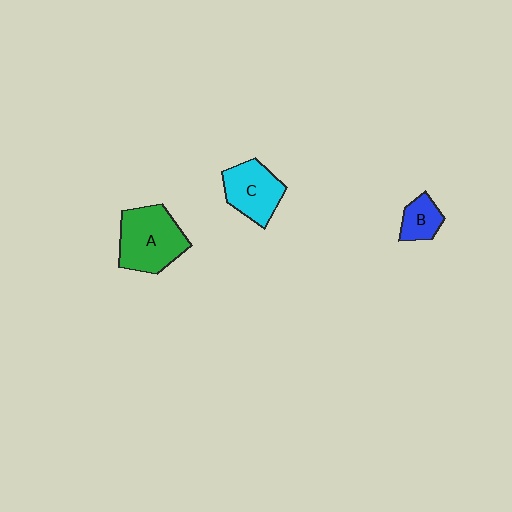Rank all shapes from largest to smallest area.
From largest to smallest: A (green), C (cyan), B (blue).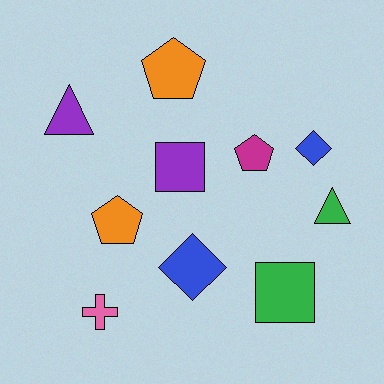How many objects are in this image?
There are 10 objects.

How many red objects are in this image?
There are no red objects.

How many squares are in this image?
There are 2 squares.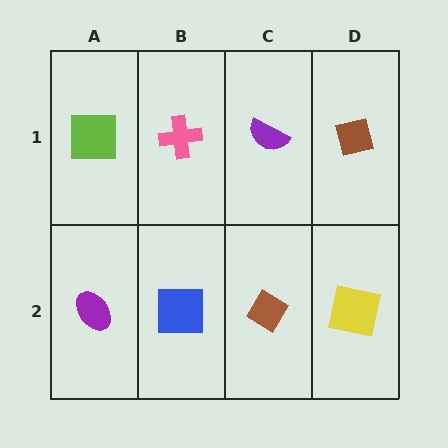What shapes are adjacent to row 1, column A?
A purple ellipse (row 2, column A), a pink cross (row 1, column B).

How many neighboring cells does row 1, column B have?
3.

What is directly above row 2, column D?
A brown square.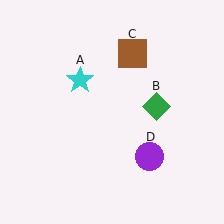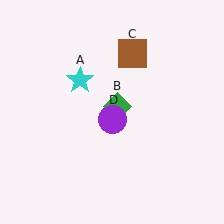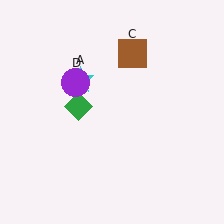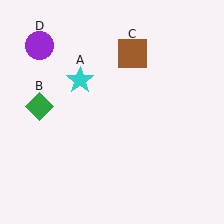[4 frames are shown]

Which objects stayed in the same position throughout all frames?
Cyan star (object A) and brown square (object C) remained stationary.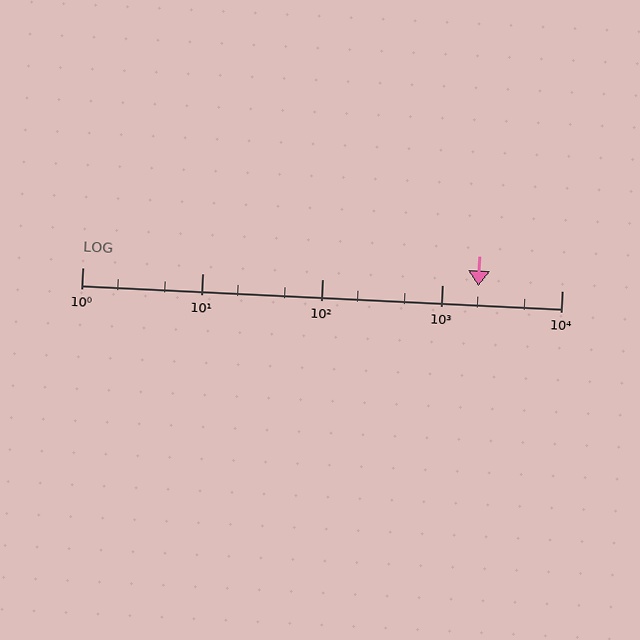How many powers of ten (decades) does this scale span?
The scale spans 4 decades, from 1 to 10000.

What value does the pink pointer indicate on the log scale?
The pointer indicates approximately 2000.